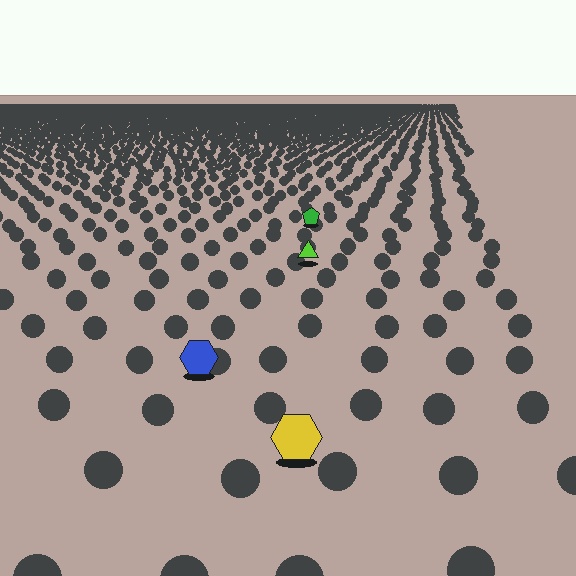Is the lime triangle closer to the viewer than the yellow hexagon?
No. The yellow hexagon is closer — you can tell from the texture gradient: the ground texture is coarser near it.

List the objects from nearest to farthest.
From nearest to farthest: the yellow hexagon, the blue hexagon, the lime triangle, the green pentagon.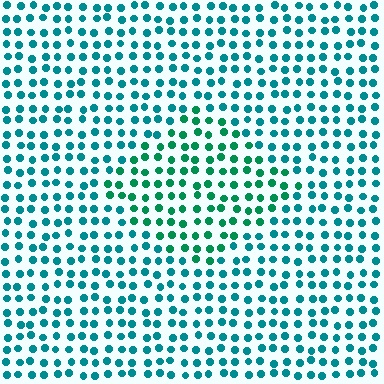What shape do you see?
I see a diamond.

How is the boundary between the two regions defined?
The boundary is defined purely by a slight shift in hue (about 28 degrees). Spacing, size, and orientation are identical on both sides.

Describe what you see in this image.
The image is filled with small teal elements in a uniform arrangement. A diamond-shaped region is visible where the elements are tinted to a slightly different hue, forming a subtle color boundary.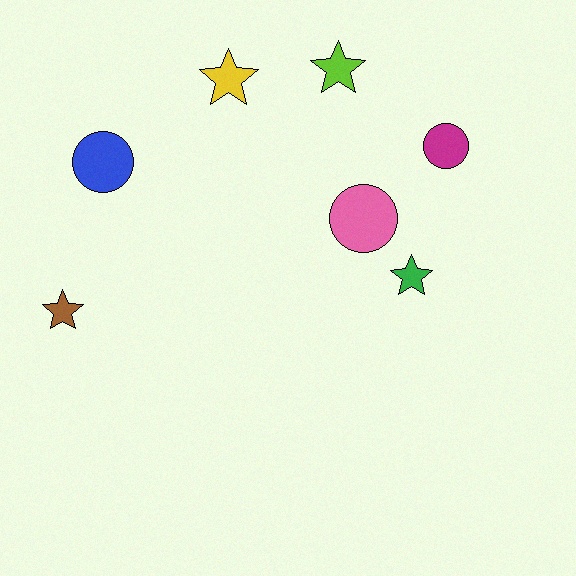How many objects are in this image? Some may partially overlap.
There are 7 objects.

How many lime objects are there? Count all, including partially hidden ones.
There is 1 lime object.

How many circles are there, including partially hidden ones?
There are 3 circles.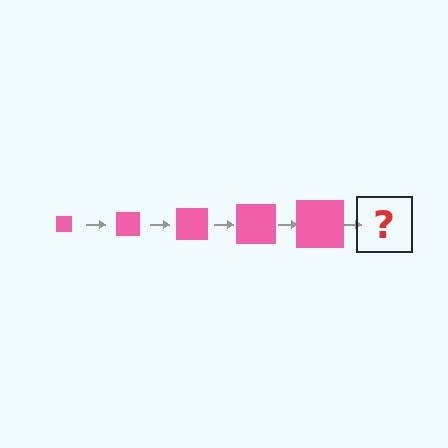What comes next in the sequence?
The next element should be a pink square, larger than the previous one.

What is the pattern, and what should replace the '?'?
The pattern is that the square gets progressively larger each step. The '?' should be a pink square, larger than the previous one.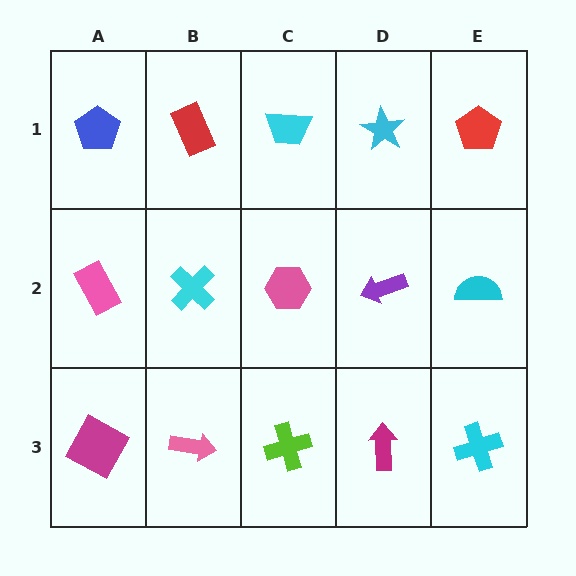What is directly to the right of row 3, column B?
A lime cross.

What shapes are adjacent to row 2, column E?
A red pentagon (row 1, column E), a cyan cross (row 3, column E), a purple arrow (row 2, column D).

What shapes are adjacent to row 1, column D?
A purple arrow (row 2, column D), a cyan trapezoid (row 1, column C), a red pentagon (row 1, column E).